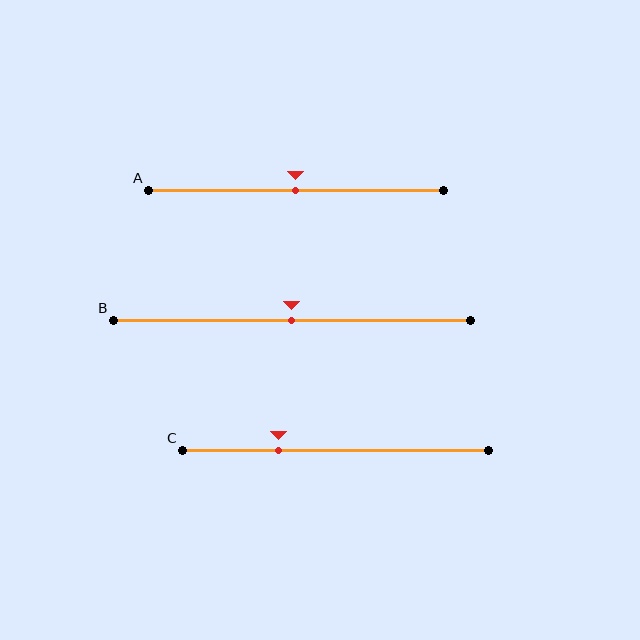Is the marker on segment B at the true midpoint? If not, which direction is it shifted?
Yes, the marker on segment B is at the true midpoint.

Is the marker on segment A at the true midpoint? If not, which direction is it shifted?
Yes, the marker on segment A is at the true midpoint.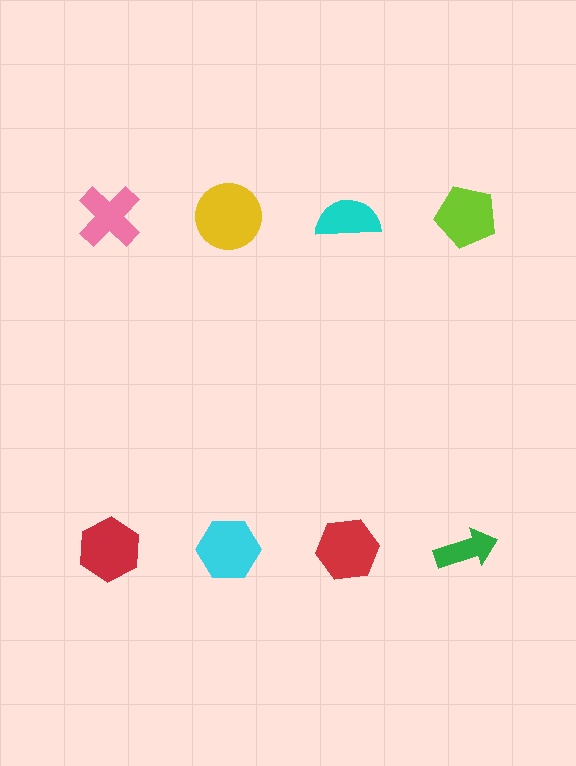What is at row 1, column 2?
A yellow circle.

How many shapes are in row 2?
4 shapes.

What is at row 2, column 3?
A red hexagon.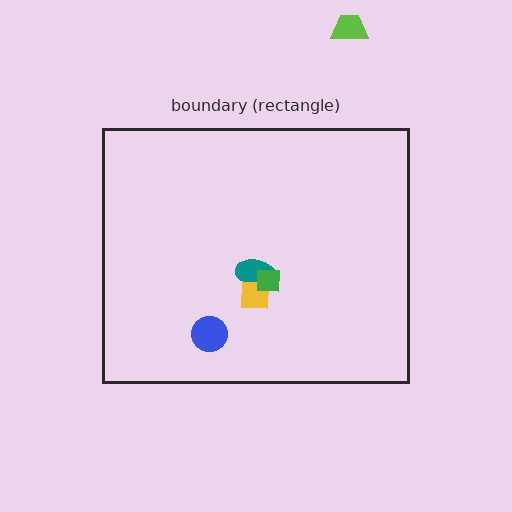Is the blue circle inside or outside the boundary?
Inside.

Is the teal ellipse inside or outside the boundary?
Inside.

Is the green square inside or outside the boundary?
Inside.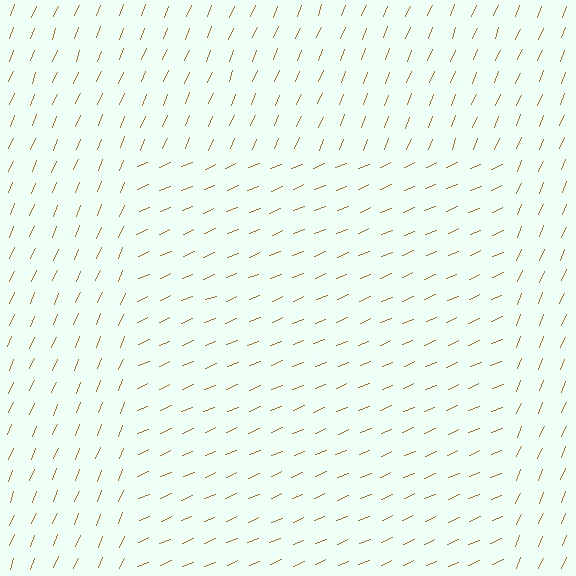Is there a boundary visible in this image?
Yes, there is a texture boundary formed by a change in line orientation.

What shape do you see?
I see a rectangle.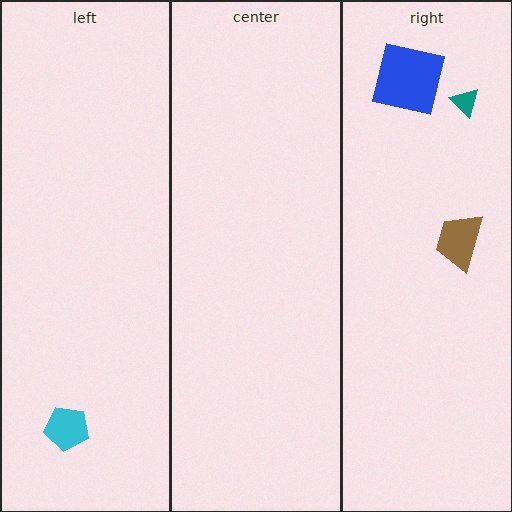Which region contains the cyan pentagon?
The left region.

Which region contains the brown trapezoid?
The right region.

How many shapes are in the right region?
3.